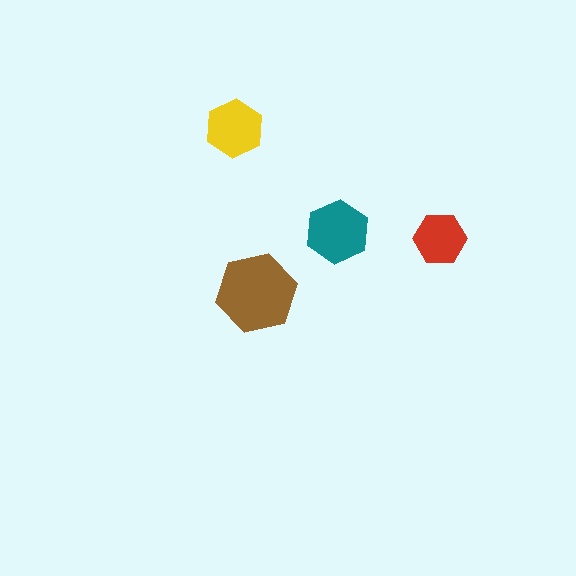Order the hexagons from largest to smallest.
the brown one, the teal one, the yellow one, the red one.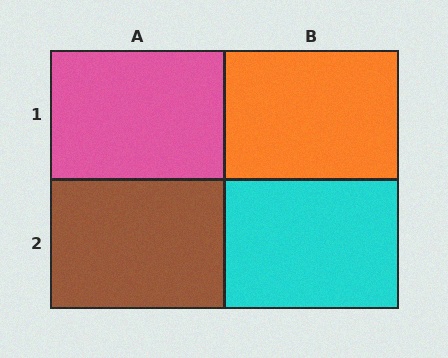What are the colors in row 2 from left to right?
Brown, cyan.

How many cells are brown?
1 cell is brown.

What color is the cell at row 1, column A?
Pink.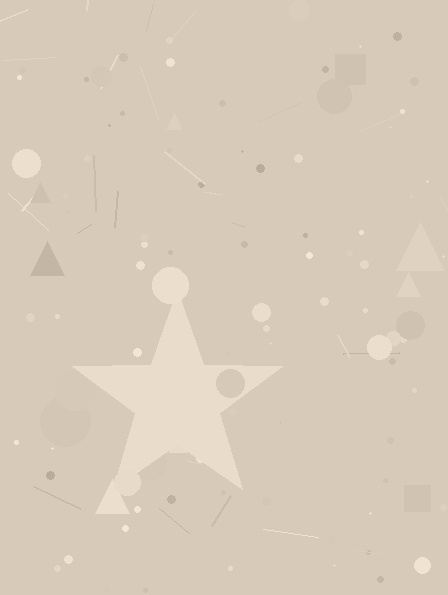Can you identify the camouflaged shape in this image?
The camouflaged shape is a star.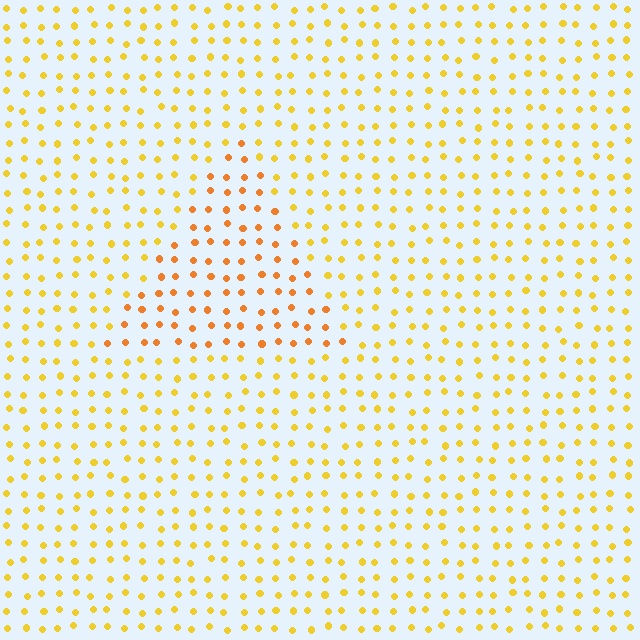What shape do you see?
I see a triangle.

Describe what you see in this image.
The image is filled with small yellow elements in a uniform arrangement. A triangle-shaped region is visible where the elements are tinted to a slightly different hue, forming a subtle color boundary.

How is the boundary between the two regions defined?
The boundary is defined purely by a slight shift in hue (about 24 degrees). Spacing, size, and orientation are identical on both sides.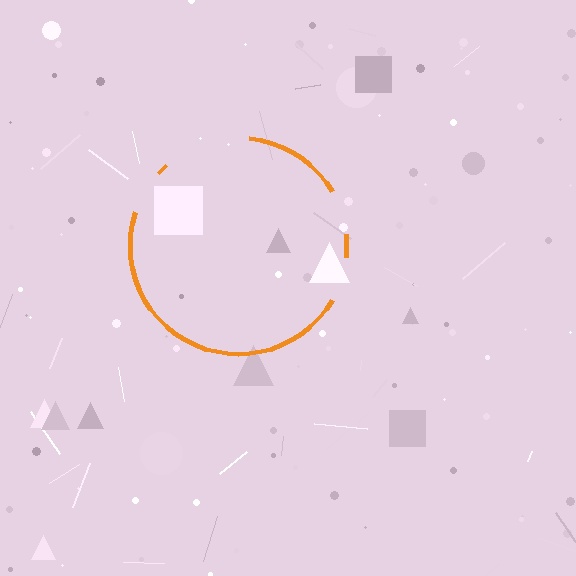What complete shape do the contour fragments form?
The contour fragments form a circle.